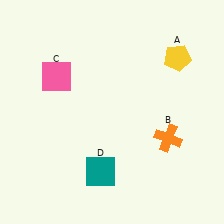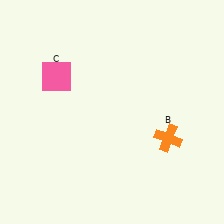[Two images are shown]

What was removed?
The teal square (D), the yellow pentagon (A) were removed in Image 2.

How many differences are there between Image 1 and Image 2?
There are 2 differences between the two images.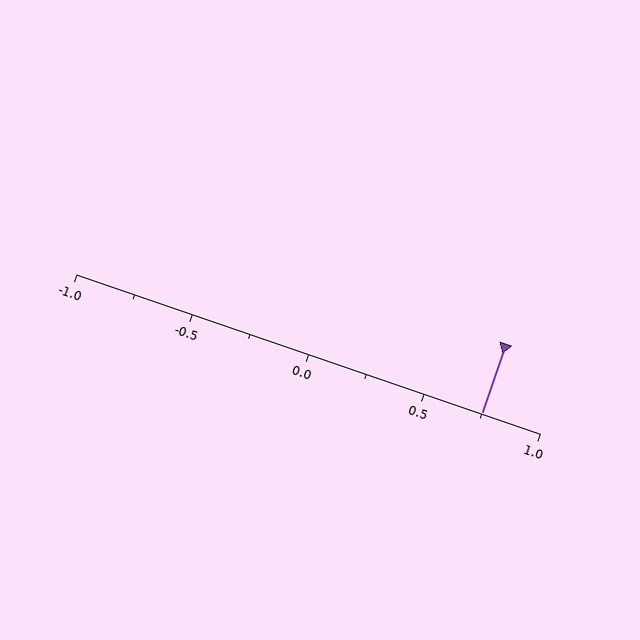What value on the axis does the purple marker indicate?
The marker indicates approximately 0.75.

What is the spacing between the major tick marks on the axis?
The major ticks are spaced 0.5 apart.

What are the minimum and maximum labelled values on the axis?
The axis runs from -1.0 to 1.0.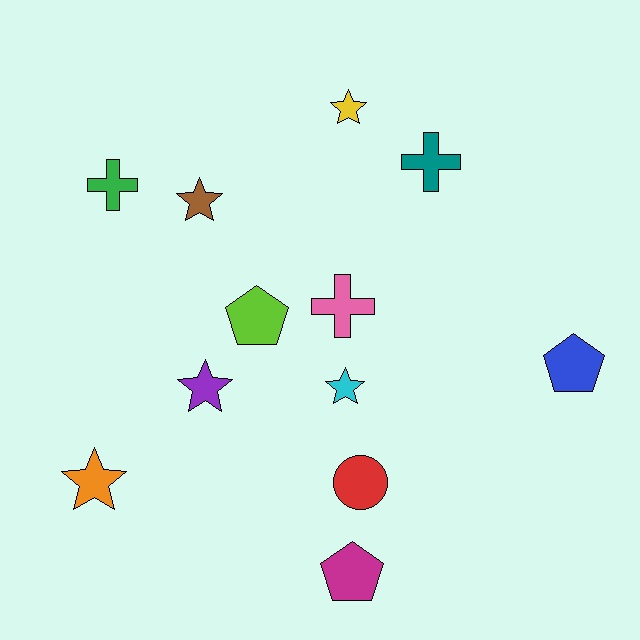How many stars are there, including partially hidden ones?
There are 5 stars.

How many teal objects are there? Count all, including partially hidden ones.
There is 1 teal object.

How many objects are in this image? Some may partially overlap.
There are 12 objects.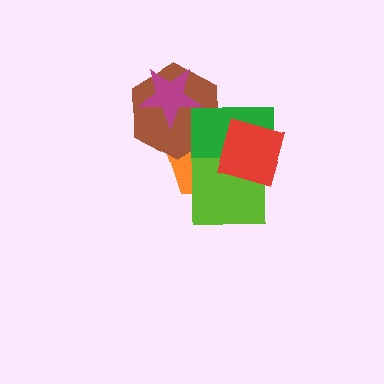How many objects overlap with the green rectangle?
4 objects overlap with the green rectangle.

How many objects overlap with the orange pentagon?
5 objects overlap with the orange pentagon.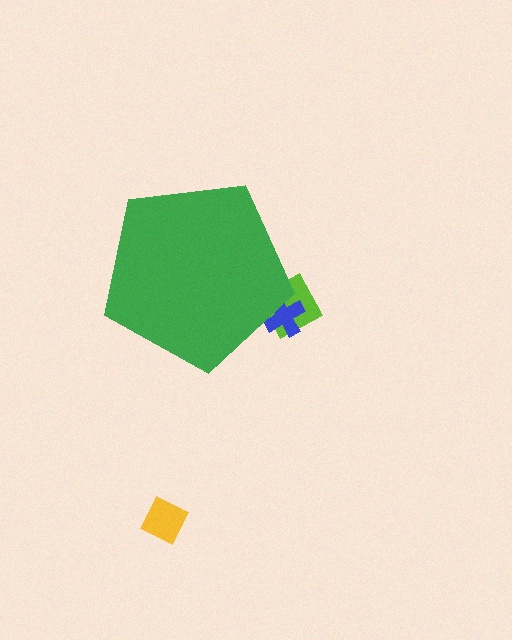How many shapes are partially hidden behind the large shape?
2 shapes are partially hidden.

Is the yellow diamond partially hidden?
No, the yellow diamond is fully visible.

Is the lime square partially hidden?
Yes, the lime square is partially hidden behind the green pentagon.